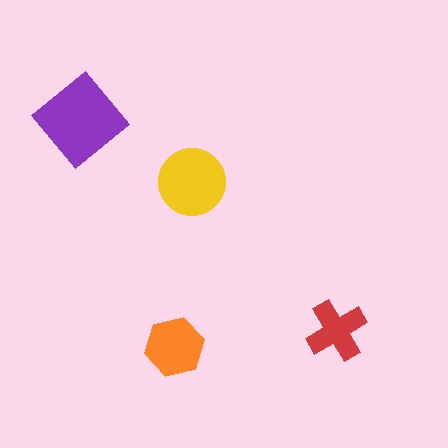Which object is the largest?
The purple diamond.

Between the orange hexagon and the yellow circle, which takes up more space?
The yellow circle.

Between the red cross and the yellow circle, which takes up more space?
The yellow circle.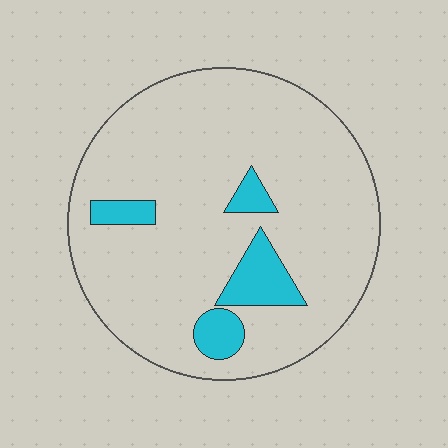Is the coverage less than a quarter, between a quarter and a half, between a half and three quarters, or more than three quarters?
Less than a quarter.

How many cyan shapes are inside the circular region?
4.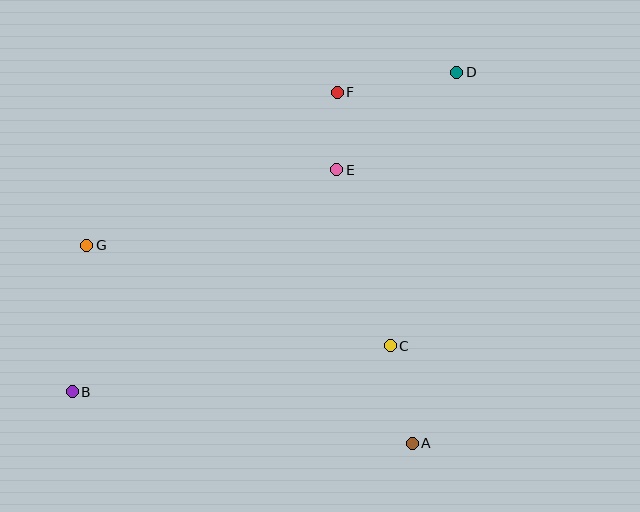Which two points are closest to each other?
Points E and F are closest to each other.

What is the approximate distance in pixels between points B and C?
The distance between B and C is approximately 321 pixels.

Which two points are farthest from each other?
Points B and D are farthest from each other.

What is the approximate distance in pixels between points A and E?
The distance between A and E is approximately 284 pixels.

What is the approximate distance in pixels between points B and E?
The distance between B and E is approximately 345 pixels.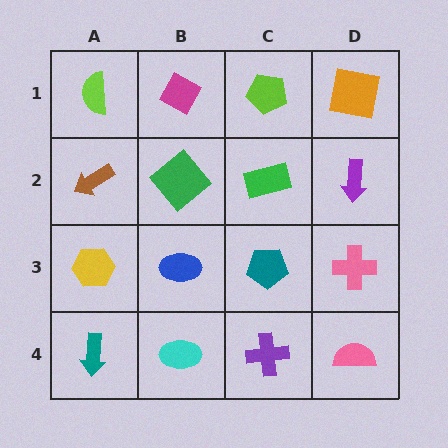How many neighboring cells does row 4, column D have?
2.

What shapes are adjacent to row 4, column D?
A pink cross (row 3, column D), a purple cross (row 4, column C).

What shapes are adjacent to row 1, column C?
A green rectangle (row 2, column C), a magenta diamond (row 1, column B), an orange square (row 1, column D).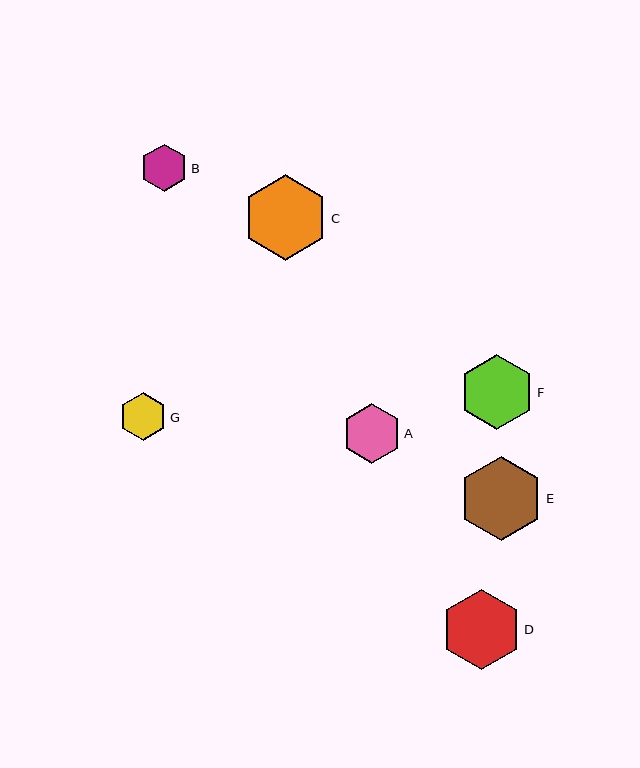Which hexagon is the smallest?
Hexagon G is the smallest with a size of approximately 47 pixels.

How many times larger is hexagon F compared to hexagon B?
Hexagon F is approximately 1.6 times the size of hexagon B.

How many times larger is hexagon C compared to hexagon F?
Hexagon C is approximately 1.1 times the size of hexagon F.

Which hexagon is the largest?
Hexagon C is the largest with a size of approximately 85 pixels.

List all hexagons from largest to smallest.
From largest to smallest: C, E, D, F, A, B, G.